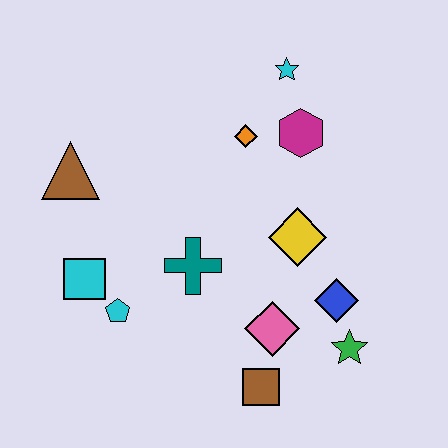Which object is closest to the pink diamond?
The brown square is closest to the pink diamond.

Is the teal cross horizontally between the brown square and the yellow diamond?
No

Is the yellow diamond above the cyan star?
No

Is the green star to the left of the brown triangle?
No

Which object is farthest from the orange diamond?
The brown square is farthest from the orange diamond.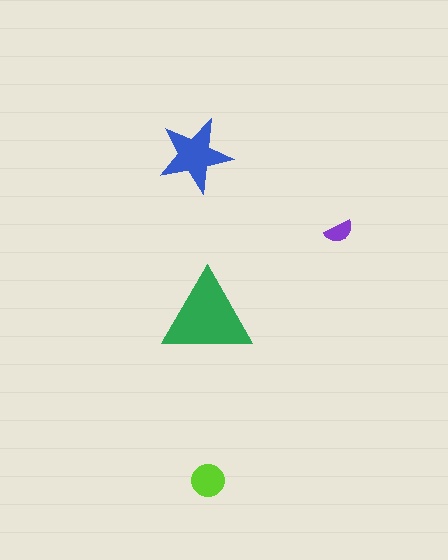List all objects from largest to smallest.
The green triangle, the blue star, the lime circle, the purple semicircle.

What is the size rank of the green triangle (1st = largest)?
1st.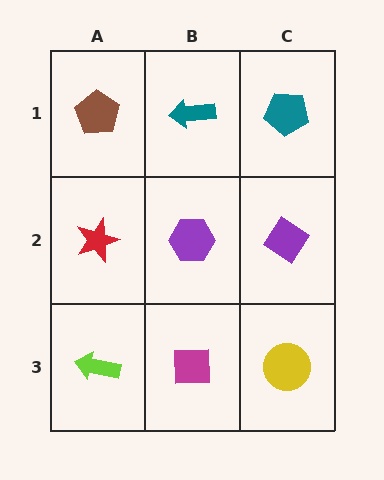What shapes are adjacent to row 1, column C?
A purple diamond (row 2, column C), a teal arrow (row 1, column B).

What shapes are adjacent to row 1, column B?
A purple hexagon (row 2, column B), a brown pentagon (row 1, column A), a teal pentagon (row 1, column C).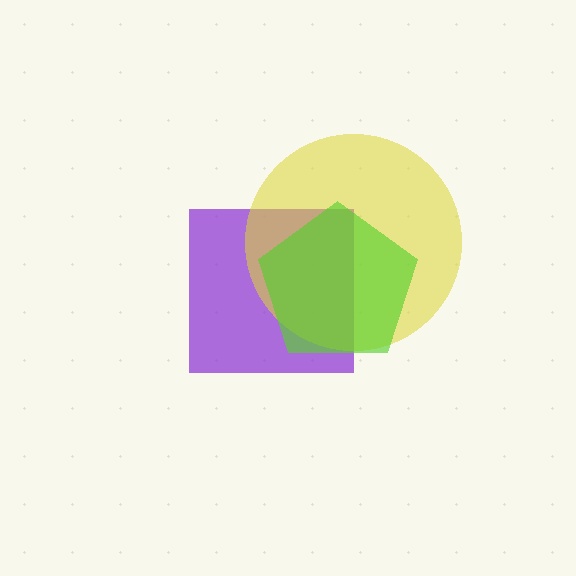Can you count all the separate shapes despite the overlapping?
Yes, there are 3 separate shapes.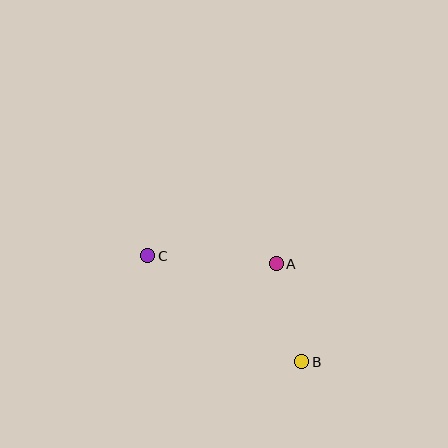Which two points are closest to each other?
Points A and B are closest to each other.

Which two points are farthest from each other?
Points B and C are farthest from each other.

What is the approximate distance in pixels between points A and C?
The distance between A and C is approximately 129 pixels.